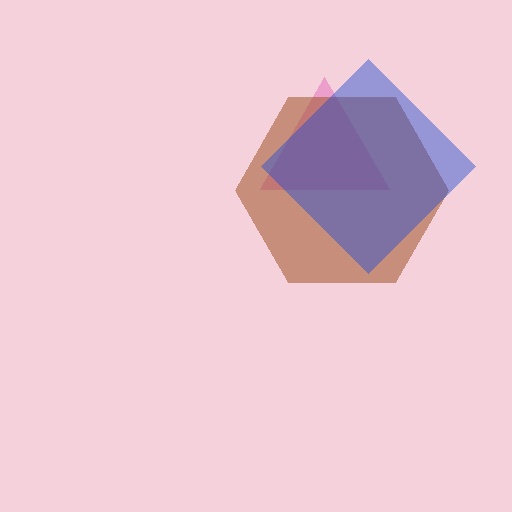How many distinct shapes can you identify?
There are 3 distinct shapes: a pink triangle, a brown hexagon, a blue diamond.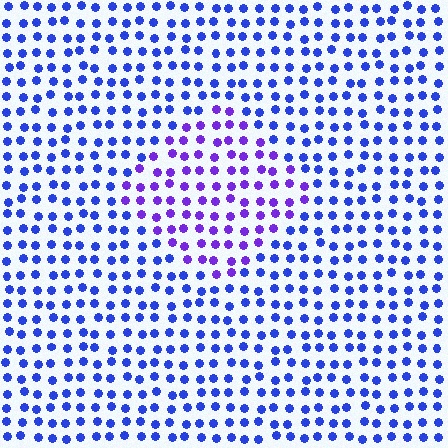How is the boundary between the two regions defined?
The boundary is defined purely by a slight shift in hue (about 35 degrees). Spacing, size, and orientation are identical on both sides.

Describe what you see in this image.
The image is filled with small blue elements in a uniform arrangement. A diamond-shaped region is visible where the elements are tinted to a slightly different hue, forming a subtle color boundary.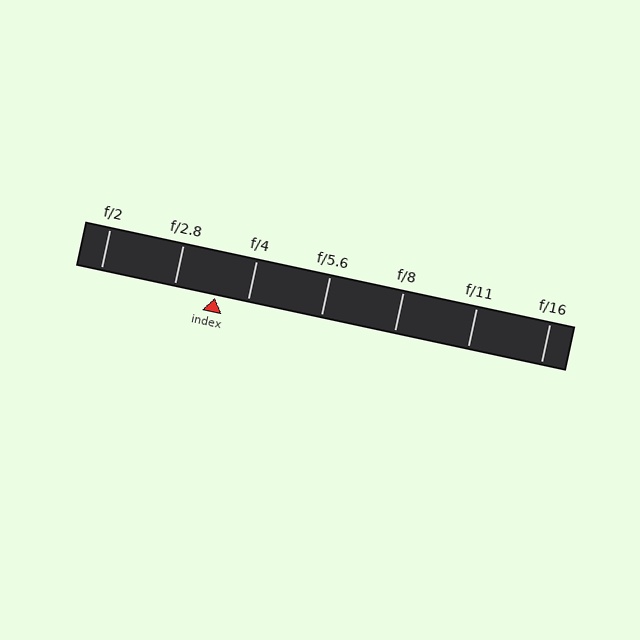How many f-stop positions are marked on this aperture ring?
There are 7 f-stop positions marked.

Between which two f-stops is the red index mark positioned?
The index mark is between f/2.8 and f/4.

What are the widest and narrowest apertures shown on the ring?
The widest aperture shown is f/2 and the narrowest is f/16.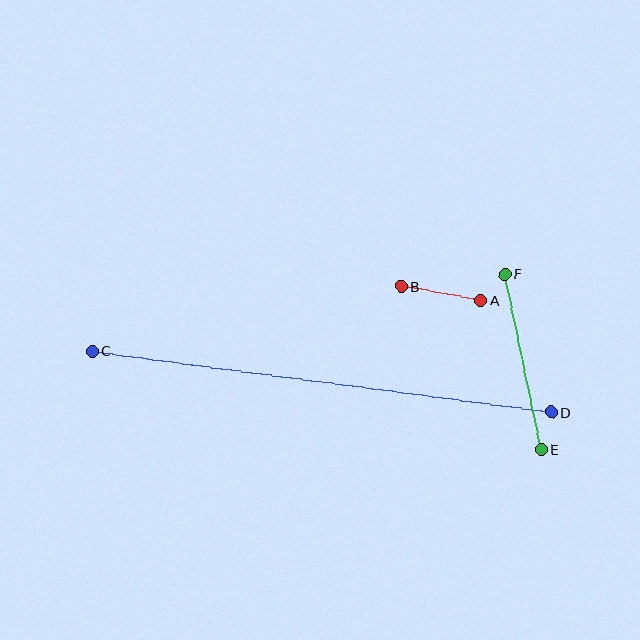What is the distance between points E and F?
The distance is approximately 179 pixels.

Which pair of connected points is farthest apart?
Points C and D are farthest apart.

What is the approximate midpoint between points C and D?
The midpoint is at approximately (322, 382) pixels.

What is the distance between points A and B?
The distance is approximately 80 pixels.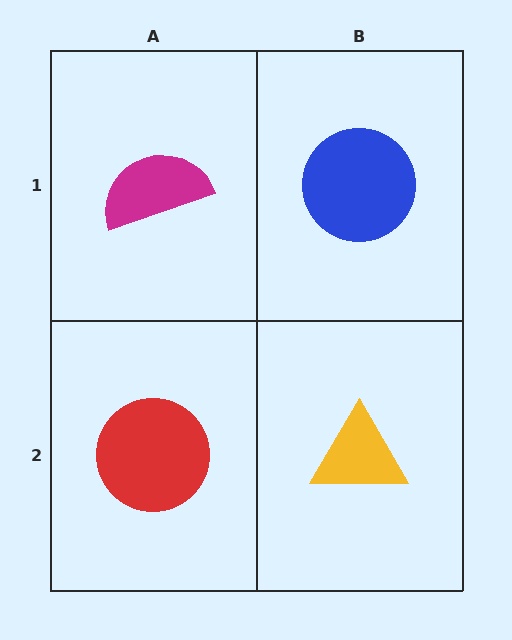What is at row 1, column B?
A blue circle.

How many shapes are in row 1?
2 shapes.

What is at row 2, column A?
A red circle.